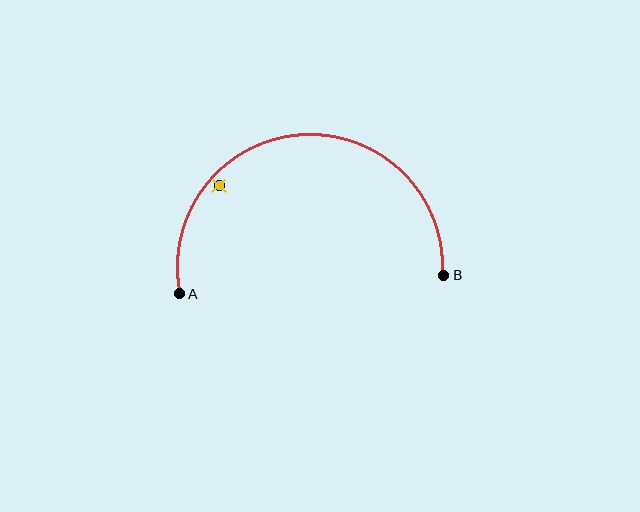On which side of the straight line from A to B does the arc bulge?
The arc bulges above the straight line connecting A and B.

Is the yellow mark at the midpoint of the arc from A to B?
No — the yellow mark does not lie on the arc at all. It sits slightly inside the curve.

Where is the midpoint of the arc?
The arc midpoint is the point on the curve farthest from the straight line joining A and B. It sits above that line.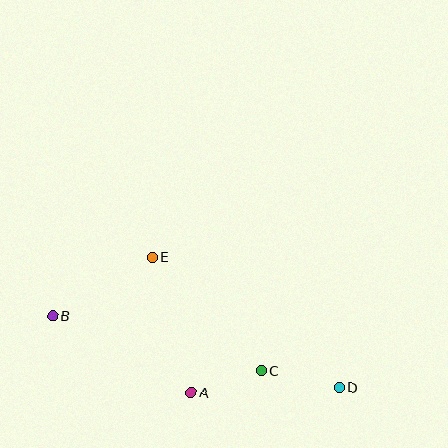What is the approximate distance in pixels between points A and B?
The distance between A and B is approximately 159 pixels.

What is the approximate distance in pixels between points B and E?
The distance between B and E is approximately 116 pixels.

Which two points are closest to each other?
Points A and C are closest to each other.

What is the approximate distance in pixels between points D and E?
The distance between D and E is approximately 227 pixels.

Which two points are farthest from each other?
Points B and D are farthest from each other.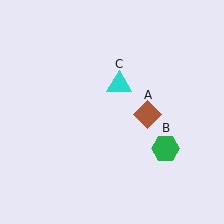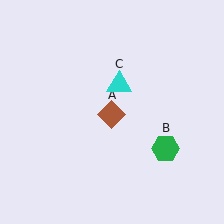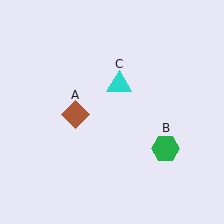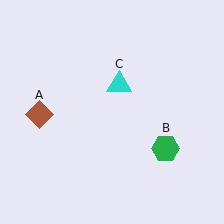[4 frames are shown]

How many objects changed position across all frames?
1 object changed position: brown diamond (object A).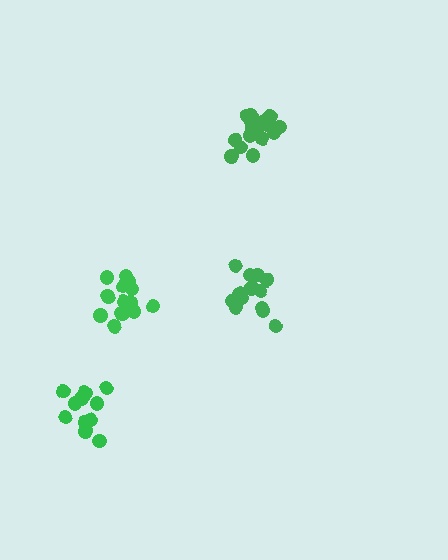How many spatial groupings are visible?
There are 4 spatial groupings.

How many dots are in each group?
Group 1: 14 dots, Group 2: 13 dots, Group 3: 17 dots, Group 4: 15 dots (59 total).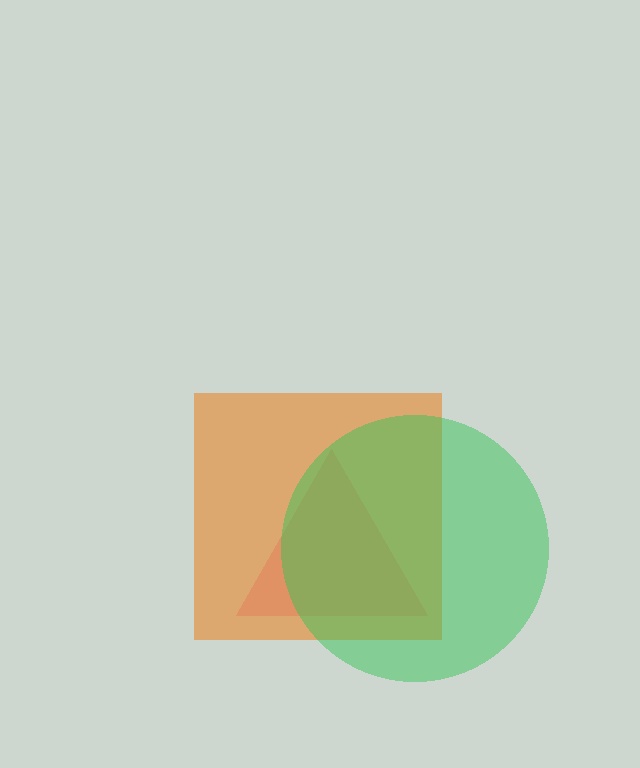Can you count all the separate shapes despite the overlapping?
Yes, there are 3 separate shapes.